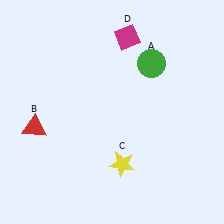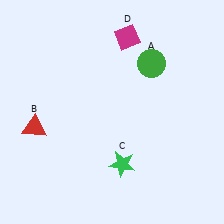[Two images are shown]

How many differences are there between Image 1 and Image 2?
There is 1 difference between the two images.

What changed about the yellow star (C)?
In Image 1, C is yellow. In Image 2, it changed to green.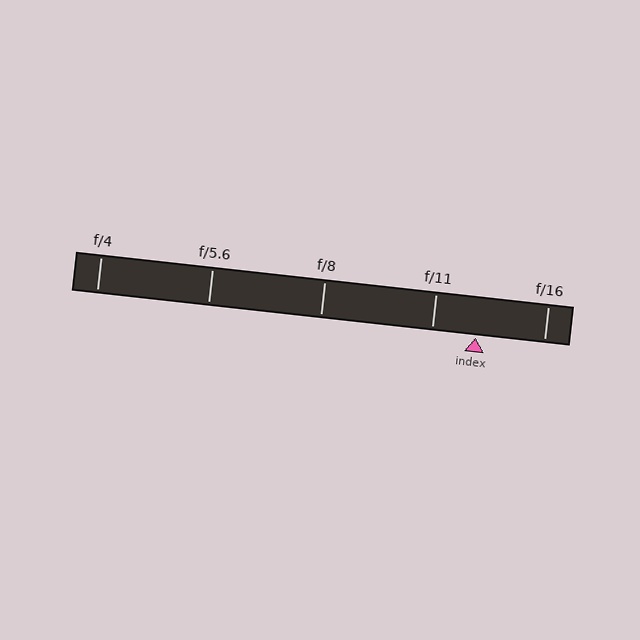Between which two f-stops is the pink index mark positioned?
The index mark is between f/11 and f/16.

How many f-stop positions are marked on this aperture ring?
There are 5 f-stop positions marked.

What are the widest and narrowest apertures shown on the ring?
The widest aperture shown is f/4 and the narrowest is f/16.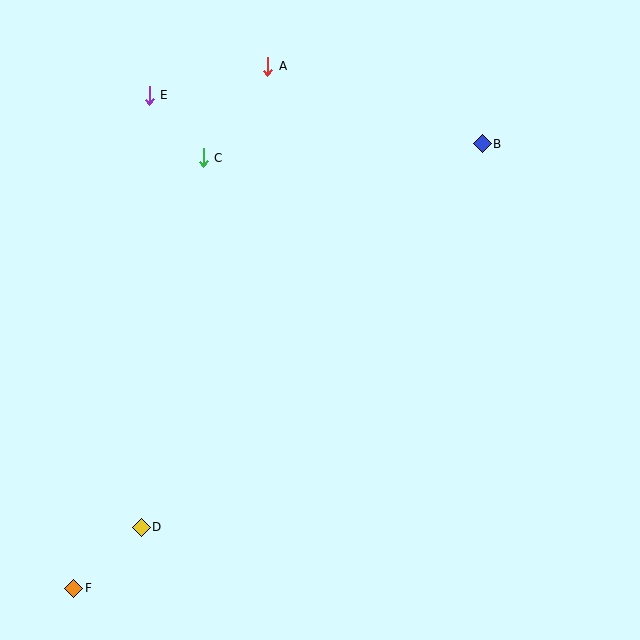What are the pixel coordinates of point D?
Point D is at (141, 527).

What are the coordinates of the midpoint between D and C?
The midpoint between D and C is at (172, 342).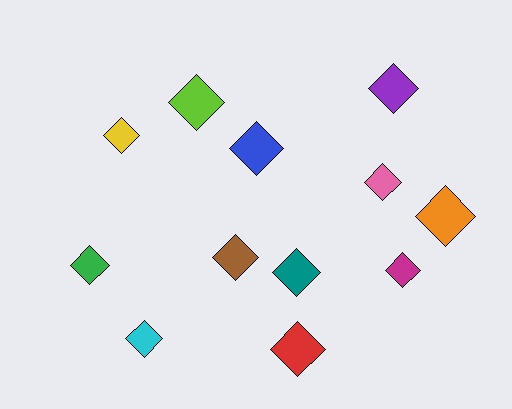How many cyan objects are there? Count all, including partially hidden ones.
There is 1 cyan object.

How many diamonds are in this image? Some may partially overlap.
There are 12 diamonds.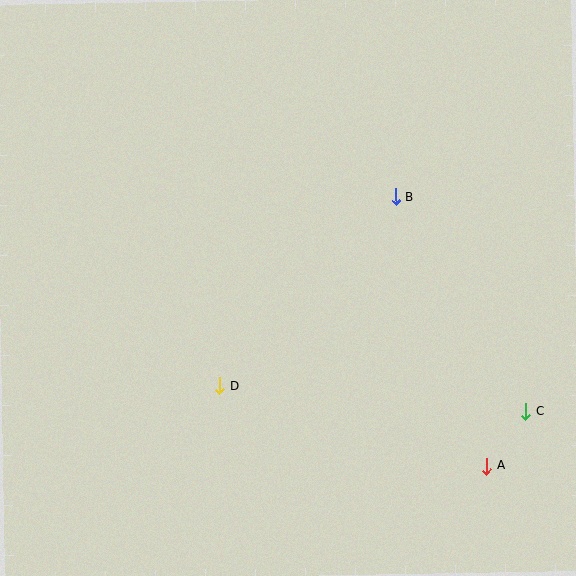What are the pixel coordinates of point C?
Point C is at (526, 411).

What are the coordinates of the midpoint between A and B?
The midpoint between A and B is at (441, 331).